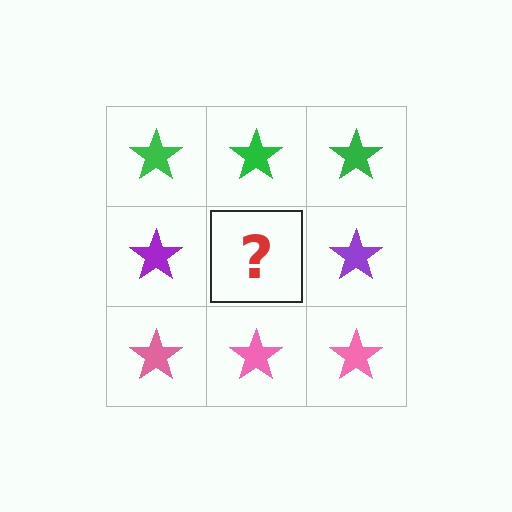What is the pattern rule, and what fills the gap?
The rule is that each row has a consistent color. The gap should be filled with a purple star.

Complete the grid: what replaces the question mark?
The question mark should be replaced with a purple star.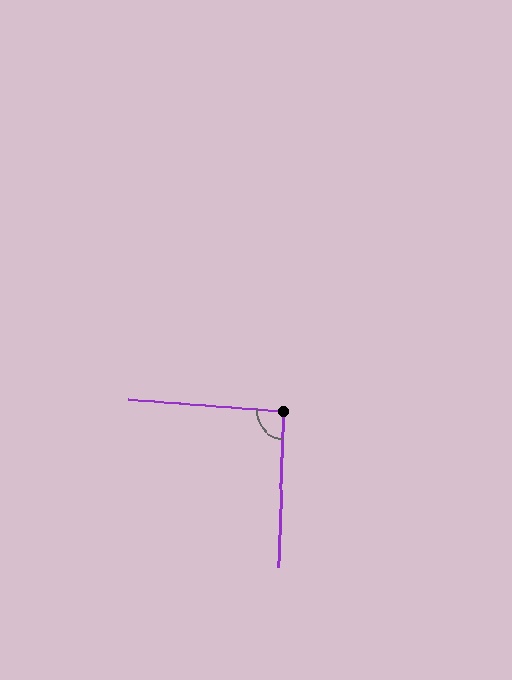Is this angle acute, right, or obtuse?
It is approximately a right angle.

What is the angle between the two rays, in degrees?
Approximately 92 degrees.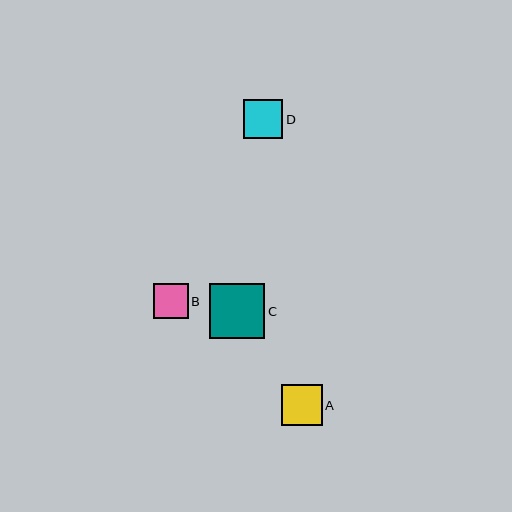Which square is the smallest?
Square B is the smallest with a size of approximately 35 pixels.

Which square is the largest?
Square C is the largest with a size of approximately 56 pixels.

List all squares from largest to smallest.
From largest to smallest: C, A, D, B.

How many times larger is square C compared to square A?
Square C is approximately 1.4 times the size of square A.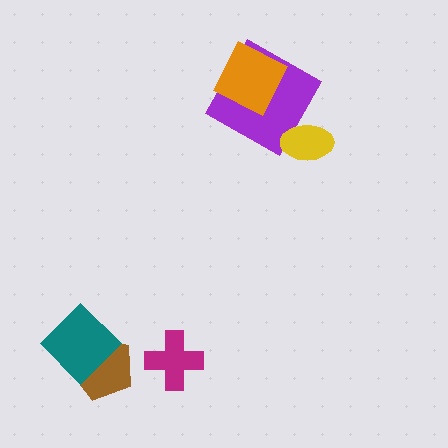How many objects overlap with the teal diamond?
1 object overlaps with the teal diamond.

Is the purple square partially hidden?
Yes, it is partially covered by another shape.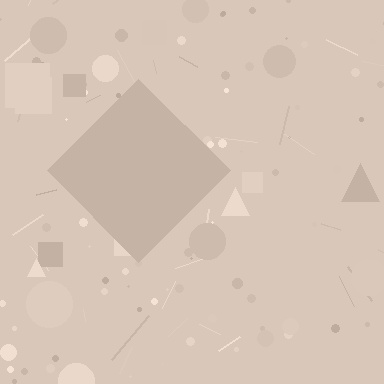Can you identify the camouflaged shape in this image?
The camouflaged shape is a diamond.